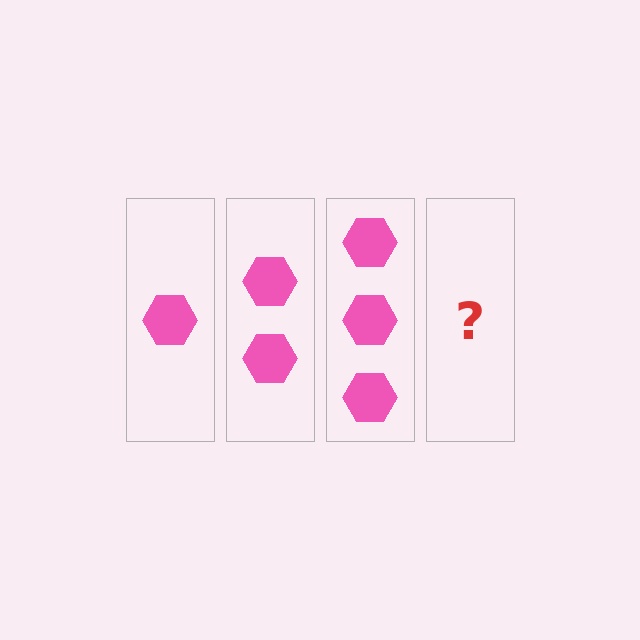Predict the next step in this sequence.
The next step is 4 hexagons.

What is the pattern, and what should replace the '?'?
The pattern is that each step adds one more hexagon. The '?' should be 4 hexagons.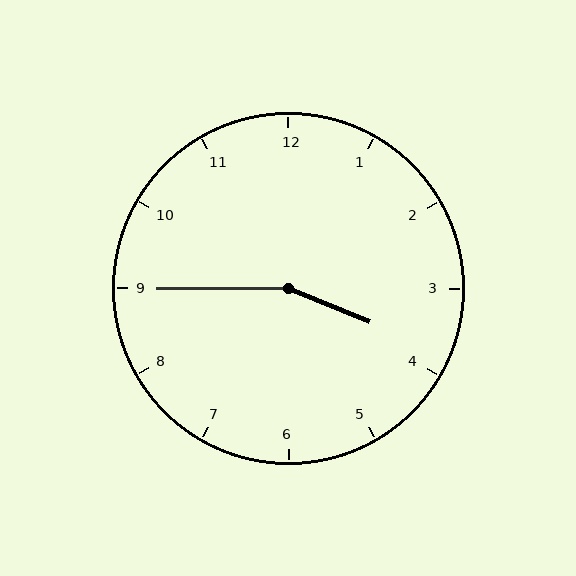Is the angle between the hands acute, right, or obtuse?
It is obtuse.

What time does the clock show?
3:45.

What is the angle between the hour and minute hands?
Approximately 158 degrees.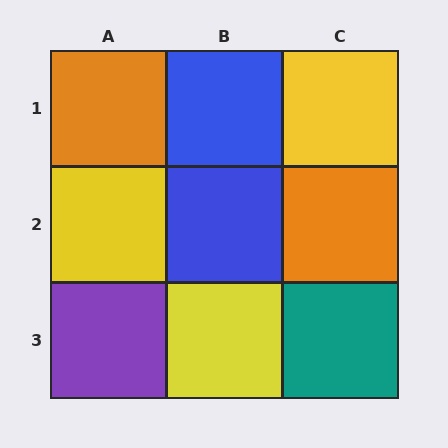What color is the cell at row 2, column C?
Orange.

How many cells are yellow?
3 cells are yellow.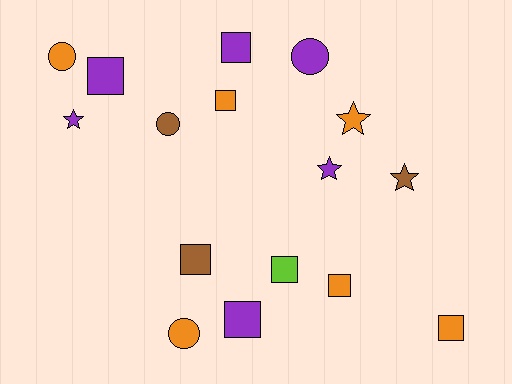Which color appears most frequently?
Purple, with 6 objects.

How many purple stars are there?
There are 2 purple stars.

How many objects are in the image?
There are 16 objects.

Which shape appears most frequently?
Square, with 8 objects.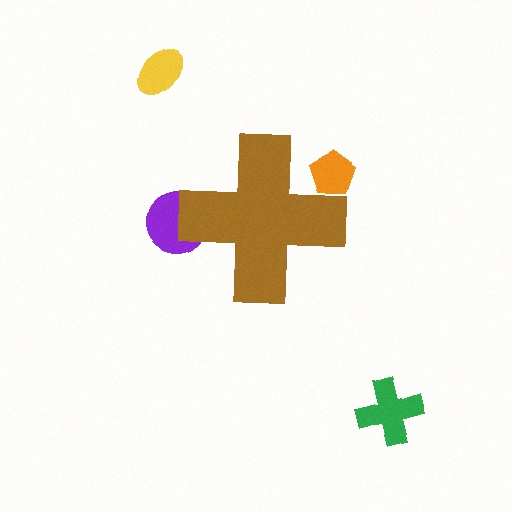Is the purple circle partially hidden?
Yes, the purple circle is partially hidden behind the brown cross.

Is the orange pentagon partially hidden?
Yes, the orange pentagon is partially hidden behind the brown cross.